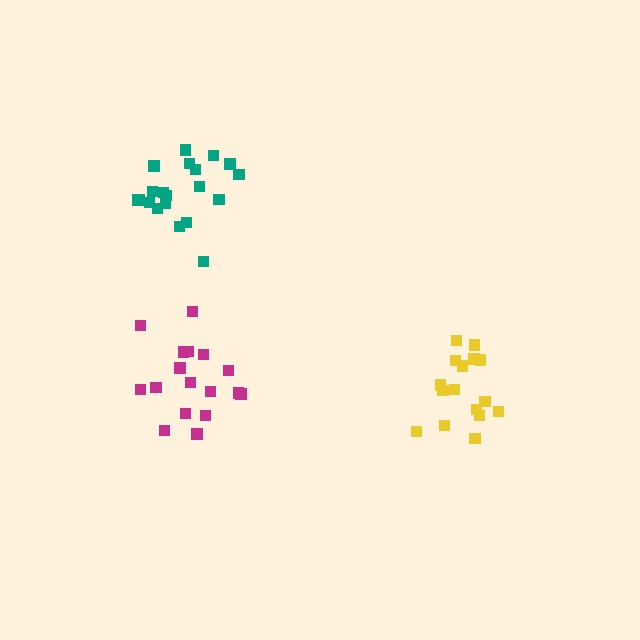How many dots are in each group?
Group 1: 17 dots, Group 2: 16 dots, Group 3: 20 dots (53 total).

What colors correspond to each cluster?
The clusters are colored: magenta, yellow, teal.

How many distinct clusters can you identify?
There are 3 distinct clusters.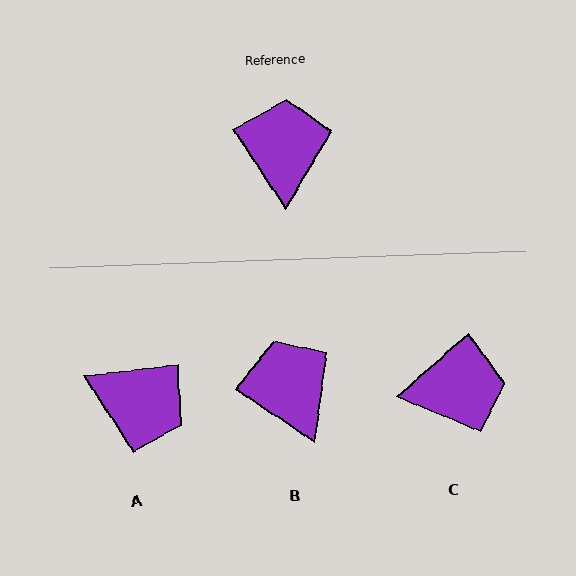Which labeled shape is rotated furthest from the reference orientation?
A, about 116 degrees away.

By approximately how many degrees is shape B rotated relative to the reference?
Approximately 23 degrees counter-clockwise.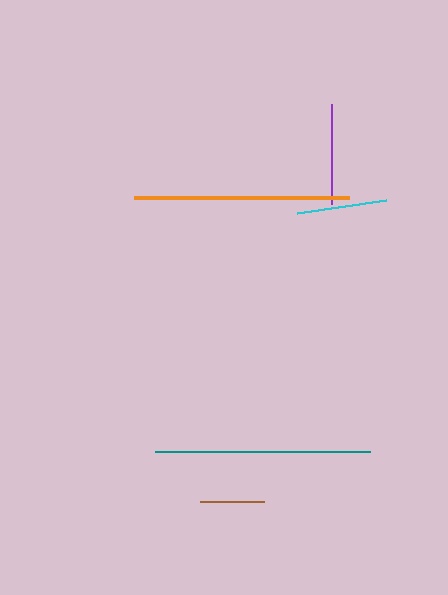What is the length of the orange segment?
The orange segment is approximately 215 pixels long.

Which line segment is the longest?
The orange line is the longest at approximately 215 pixels.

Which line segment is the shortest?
The brown line is the shortest at approximately 64 pixels.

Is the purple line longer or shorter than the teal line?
The teal line is longer than the purple line.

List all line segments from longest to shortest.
From longest to shortest: orange, teal, purple, cyan, brown.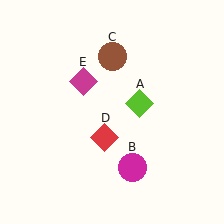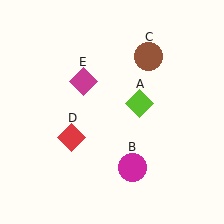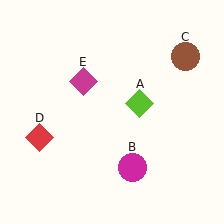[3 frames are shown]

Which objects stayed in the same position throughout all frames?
Lime diamond (object A) and magenta circle (object B) and magenta diamond (object E) remained stationary.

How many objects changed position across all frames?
2 objects changed position: brown circle (object C), red diamond (object D).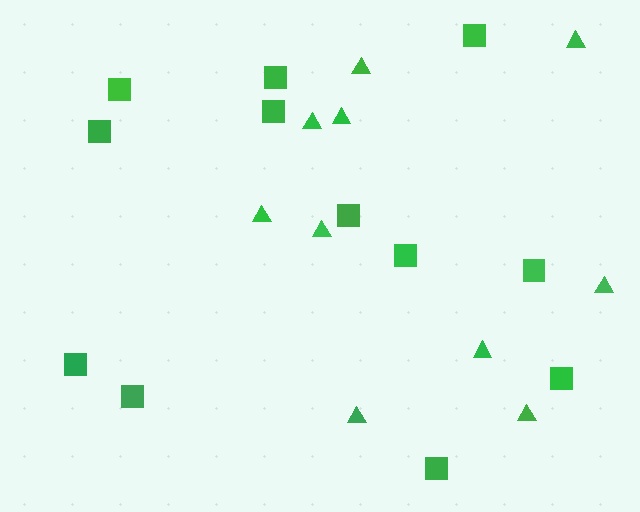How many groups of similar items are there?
There are 2 groups: one group of triangles (10) and one group of squares (12).